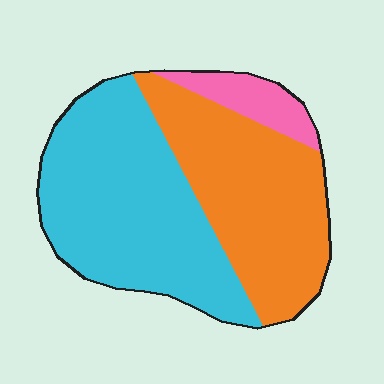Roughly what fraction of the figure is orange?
Orange covers roughly 40% of the figure.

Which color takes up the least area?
Pink, at roughly 10%.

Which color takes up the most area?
Cyan, at roughly 50%.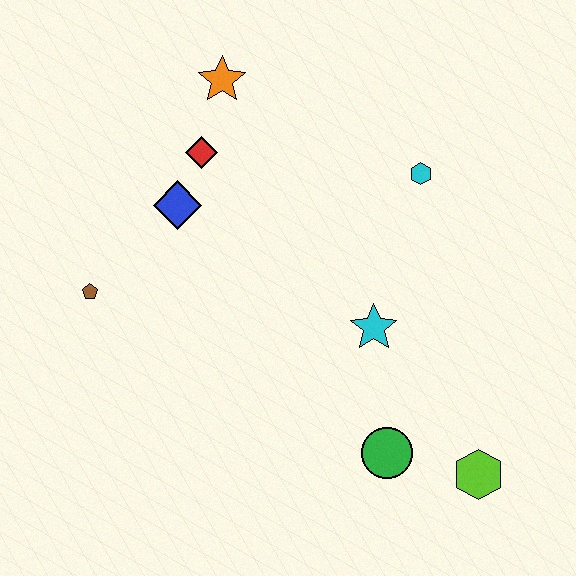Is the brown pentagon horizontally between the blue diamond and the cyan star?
No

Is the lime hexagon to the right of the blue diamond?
Yes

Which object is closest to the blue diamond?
The red diamond is closest to the blue diamond.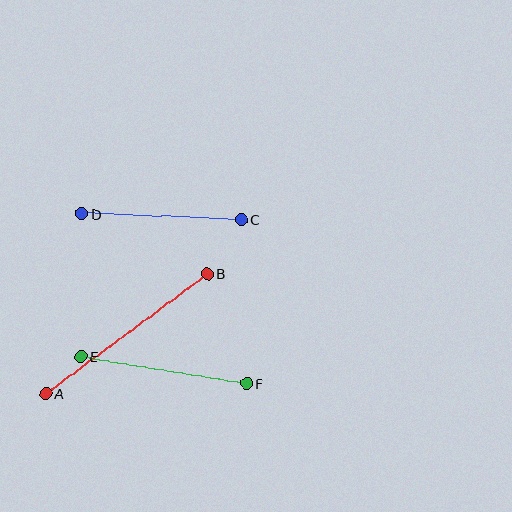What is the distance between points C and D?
The distance is approximately 159 pixels.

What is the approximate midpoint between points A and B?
The midpoint is at approximately (126, 334) pixels.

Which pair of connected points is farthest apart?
Points A and B are farthest apart.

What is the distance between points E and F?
The distance is approximately 168 pixels.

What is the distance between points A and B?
The distance is approximately 201 pixels.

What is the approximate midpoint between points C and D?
The midpoint is at approximately (162, 216) pixels.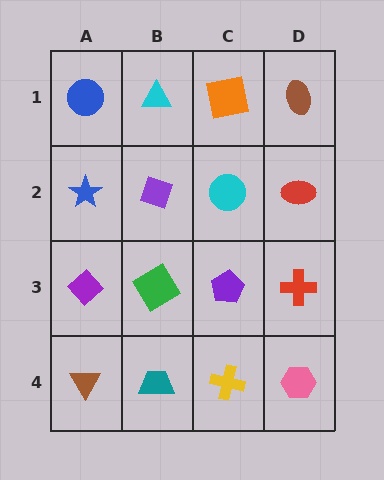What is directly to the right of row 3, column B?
A purple pentagon.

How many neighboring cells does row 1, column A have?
2.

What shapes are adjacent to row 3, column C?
A cyan circle (row 2, column C), a yellow cross (row 4, column C), a green diamond (row 3, column B), a red cross (row 3, column D).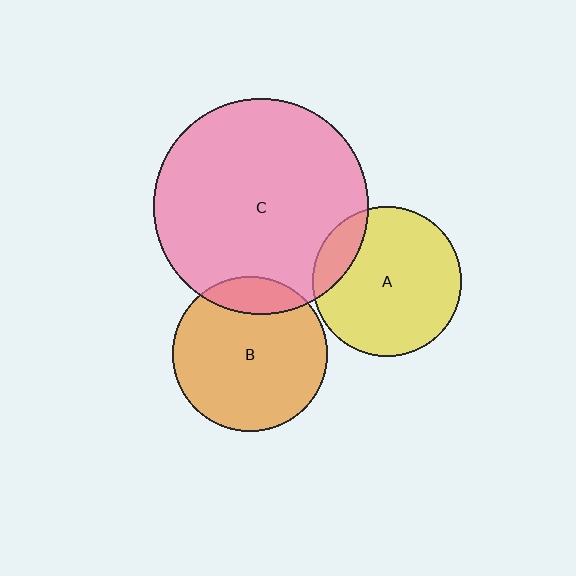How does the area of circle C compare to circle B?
Approximately 1.9 times.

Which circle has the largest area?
Circle C (pink).